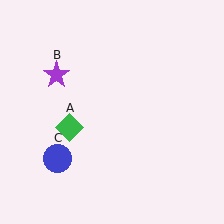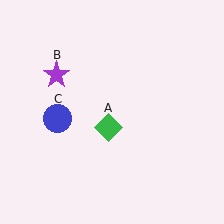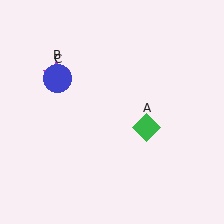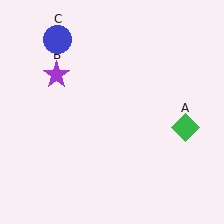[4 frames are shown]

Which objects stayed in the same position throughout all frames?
Purple star (object B) remained stationary.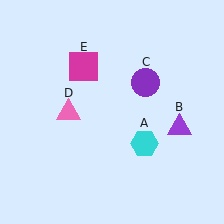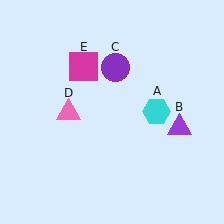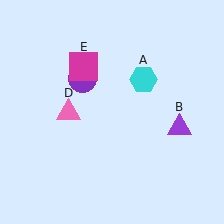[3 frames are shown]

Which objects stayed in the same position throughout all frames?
Purple triangle (object B) and pink triangle (object D) and magenta square (object E) remained stationary.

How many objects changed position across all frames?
2 objects changed position: cyan hexagon (object A), purple circle (object C).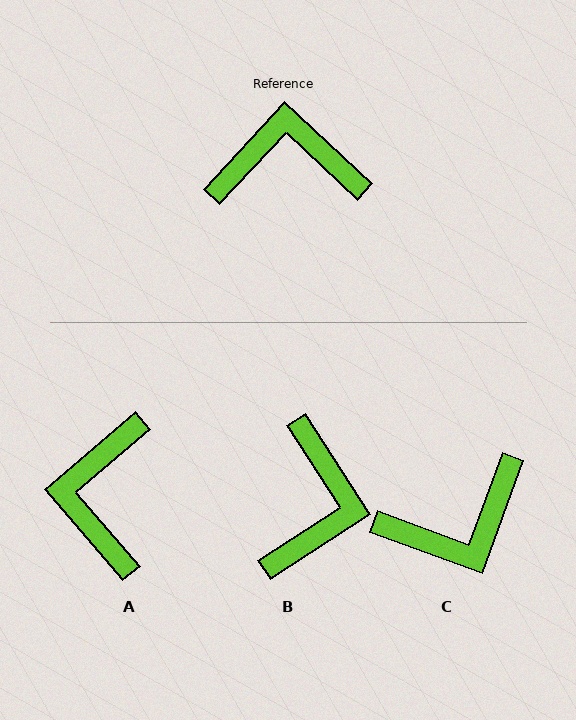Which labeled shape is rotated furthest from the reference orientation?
C, about 157 degrees away.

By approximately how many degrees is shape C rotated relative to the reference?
Approximately 157 degrees clockwise.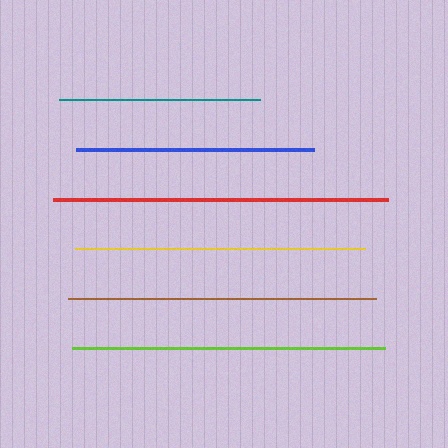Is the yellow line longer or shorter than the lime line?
The lime line is longer than the yellow line.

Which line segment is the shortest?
The teal line is the shortest at approximately 201 pixels.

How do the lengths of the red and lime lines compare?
The red and lime lines are approximately the same length.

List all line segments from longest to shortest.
From longest to shortest: red, lime, brown, yellow, blue, teal.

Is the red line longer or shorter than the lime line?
The red line is longer than the lime line.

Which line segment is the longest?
The red line is the longest at approximately 335 pixels.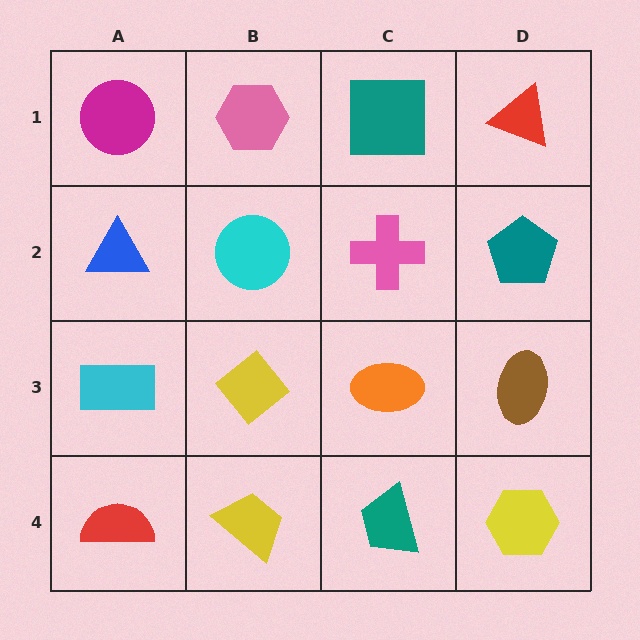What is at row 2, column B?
A cyan circle.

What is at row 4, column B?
A yellow trapezoid.